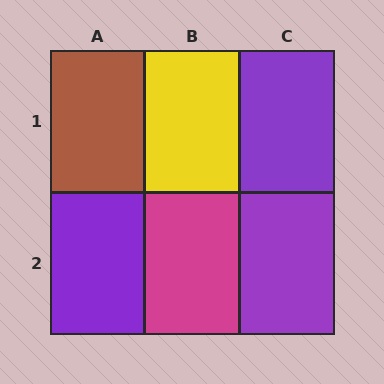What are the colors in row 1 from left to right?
Brown, yellow, purple.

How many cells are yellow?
1 cell is yellow.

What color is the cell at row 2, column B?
Magenta.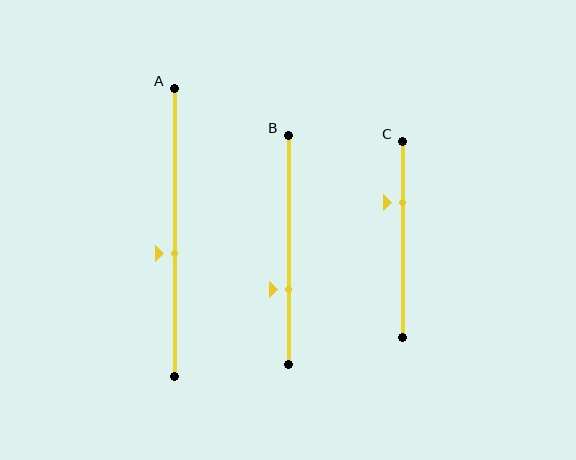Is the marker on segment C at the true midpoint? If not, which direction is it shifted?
No, the marker on segment C is shifted upward by about 19% of the segment length.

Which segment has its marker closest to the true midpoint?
Segment A has its marker closest to the true midpoint.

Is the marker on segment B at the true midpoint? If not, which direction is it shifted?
No, the marker on segment B is shifted downward by about 17% of the segment length.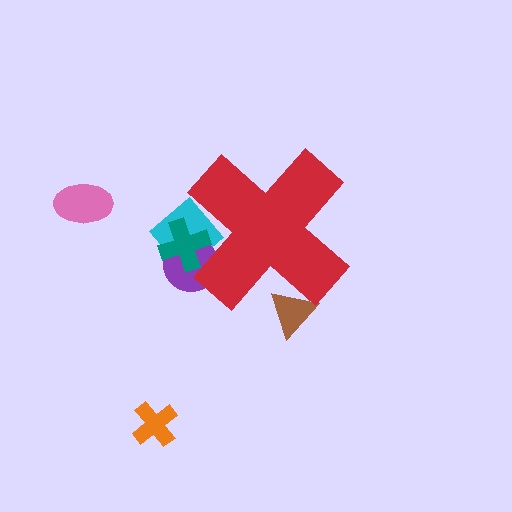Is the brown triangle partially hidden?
Yes, the brown triangle is partially hidden behind the red cross.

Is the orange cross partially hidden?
No, the orange cross is fully visible.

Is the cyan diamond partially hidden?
Yes, the cyan diamond is partially hidden behind the red cross.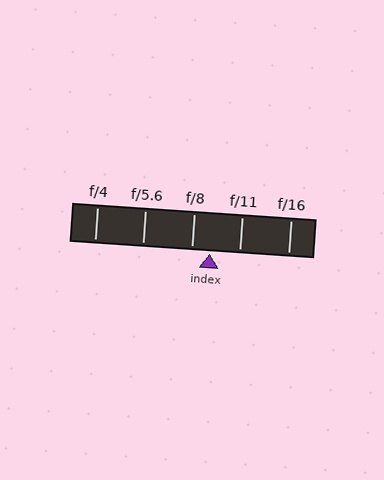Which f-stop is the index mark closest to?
The index mark is closest to f/8.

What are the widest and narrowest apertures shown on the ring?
The widest aperture shown is f/4 and the narrowest is f/16.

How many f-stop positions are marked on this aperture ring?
There are 5 f-stop positions marked.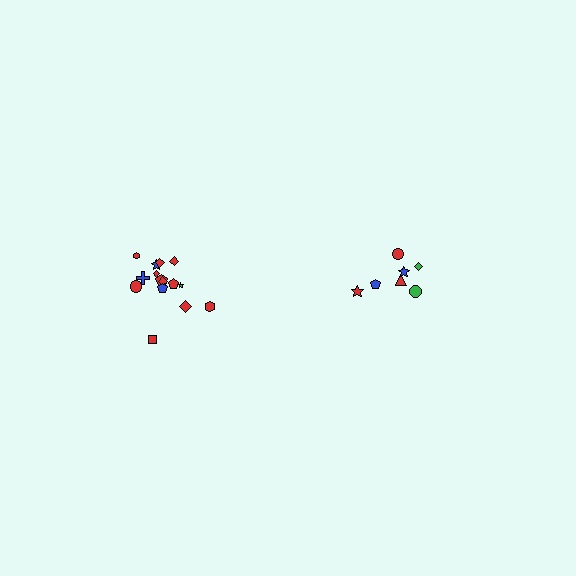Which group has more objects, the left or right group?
The left group.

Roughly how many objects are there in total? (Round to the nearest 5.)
Roughly 20 objects in total.